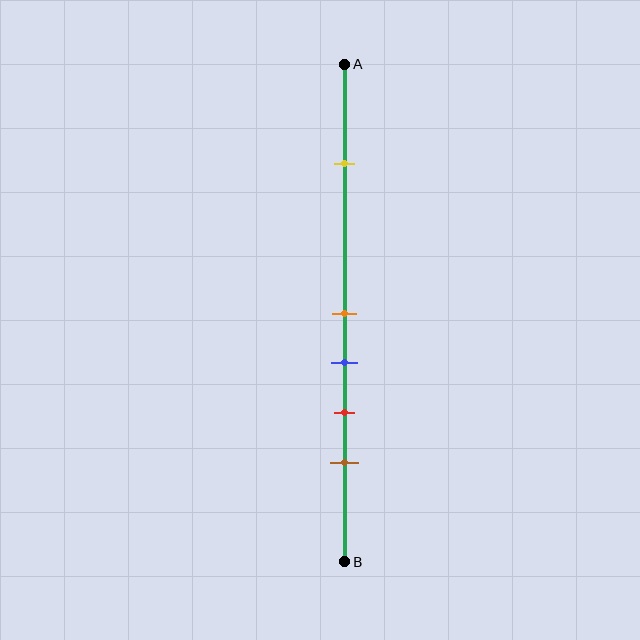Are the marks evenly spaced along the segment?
No, the marks are not evenly spaced.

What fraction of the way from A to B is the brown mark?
The brown mark is approximately 80% (0.8) of the way from A to B.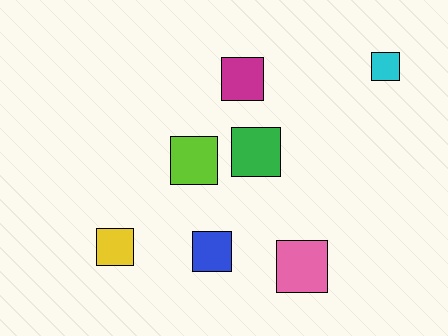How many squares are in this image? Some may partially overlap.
There are 7 squares.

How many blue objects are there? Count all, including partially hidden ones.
There is 1 blue object.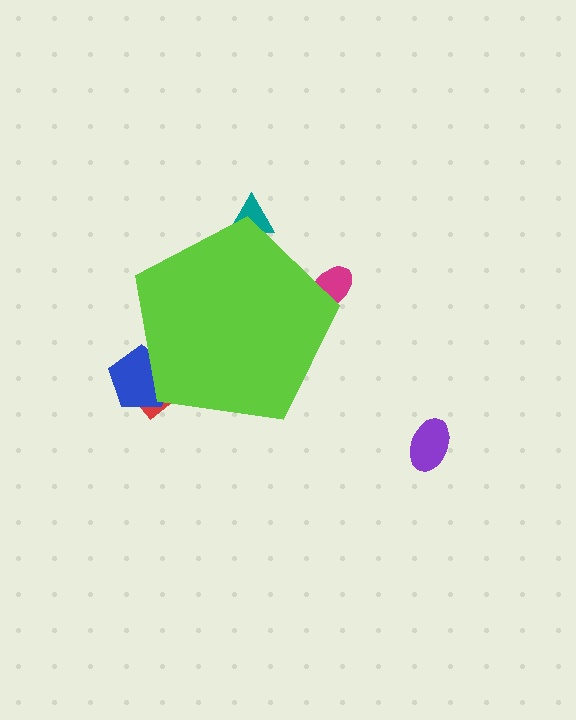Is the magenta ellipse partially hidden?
Yes, the magenta ellipse is partially hidden behind the lime pentagon.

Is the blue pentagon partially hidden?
Yes, the blue pentagon is partially hidden behind the lime pentagon.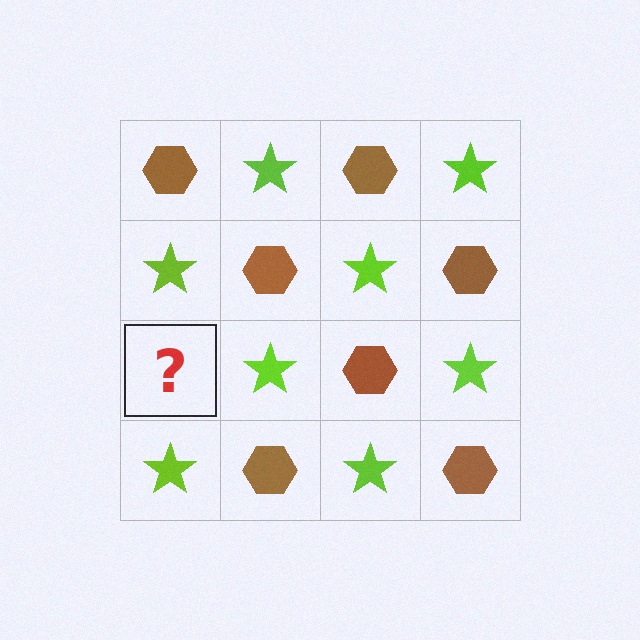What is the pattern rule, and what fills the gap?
The rule is that it alternates brown hexagon and lime star in a checkerboard pattern. The gap should be filled with a brown hexagon.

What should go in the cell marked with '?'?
The missing cell should contain a brown hexagon.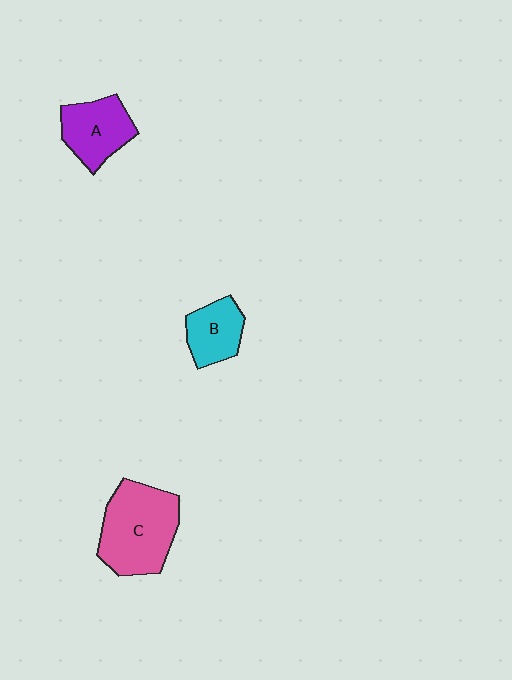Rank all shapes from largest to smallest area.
From largest to smallest: C (pink), A (purple), B (cyan).